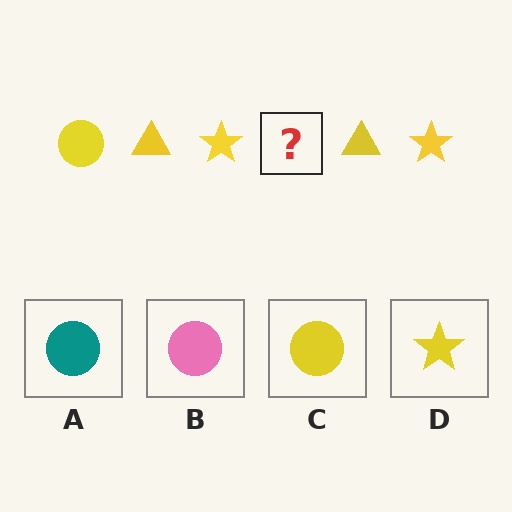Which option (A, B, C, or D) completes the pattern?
C.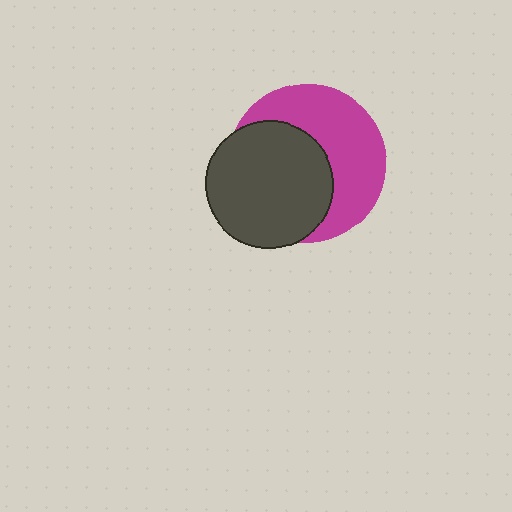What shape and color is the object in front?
The object in front is a dark gray circle.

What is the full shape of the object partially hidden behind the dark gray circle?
The partially hidden object is a magenta circle.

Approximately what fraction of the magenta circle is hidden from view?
Roughly 50% of the magenta circle is hidden behind the dark gray circle.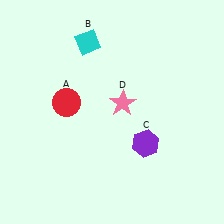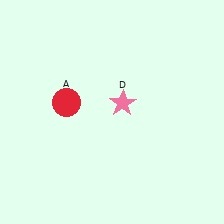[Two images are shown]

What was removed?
The cyan diamond (B), the purple hexagon (C) were removed in Image 2.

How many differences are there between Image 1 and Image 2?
There are 2 differences between the two images.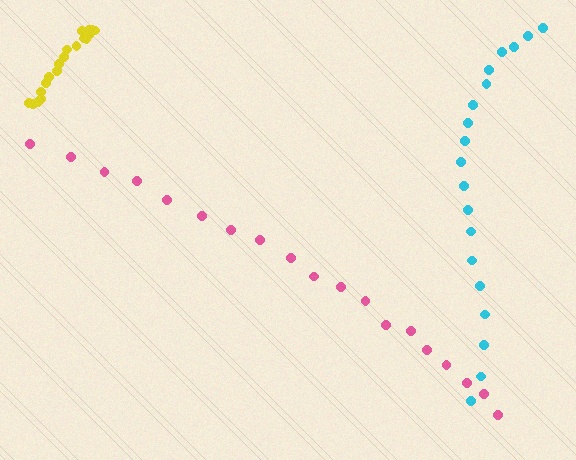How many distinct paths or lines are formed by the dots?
There are 3 distinct paths.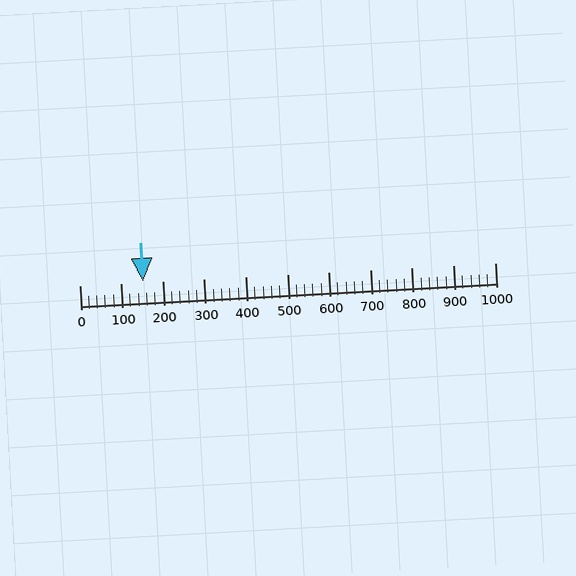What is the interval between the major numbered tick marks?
The major tick marks are spaced 100 units apart.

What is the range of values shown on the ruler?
The ruler shows values from 0 to 1000.